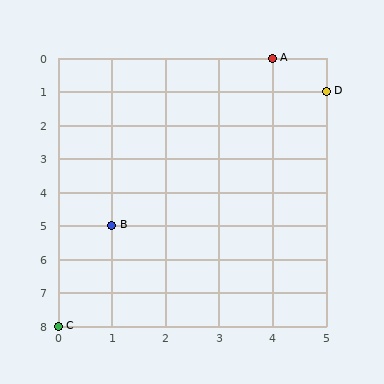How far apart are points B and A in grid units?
Points B and A are 3 columns and 5 rows apart (about 5.8 grid units diagonally).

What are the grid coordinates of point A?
Point A is at grid coordinates (4, 0).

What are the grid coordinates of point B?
Point B is at grid coordinates (1, 5).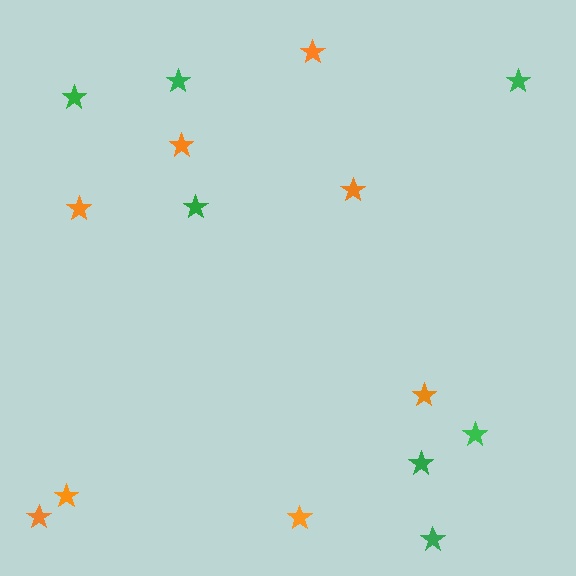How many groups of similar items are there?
There are 2 groups: one group of orange stars (8) and one group of green stars (7).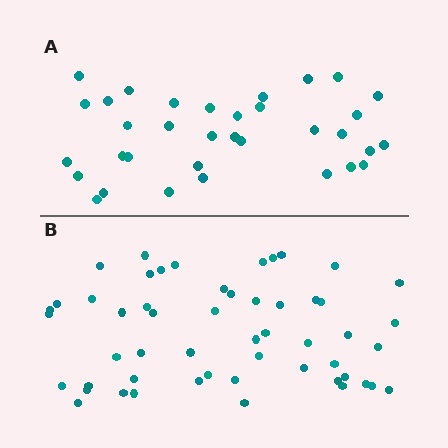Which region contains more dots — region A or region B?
Region B (the bottom region) has more dots.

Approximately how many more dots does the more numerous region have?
Region B has approximately 20 more dots than region A.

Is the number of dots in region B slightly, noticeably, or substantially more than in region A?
Region B has substantially more. The ratio is roughly 1.6 to 1.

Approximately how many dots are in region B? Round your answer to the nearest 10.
About 50 dots. (The exact count is 53, which rounds to 50.)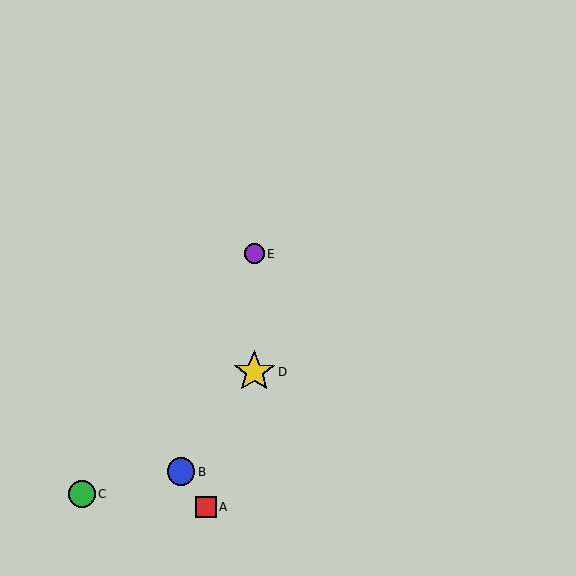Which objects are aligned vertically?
Objects D, E are aligned vertically.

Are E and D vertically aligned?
Yes, both are at x≈254.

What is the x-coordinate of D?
Object D is at x≈254.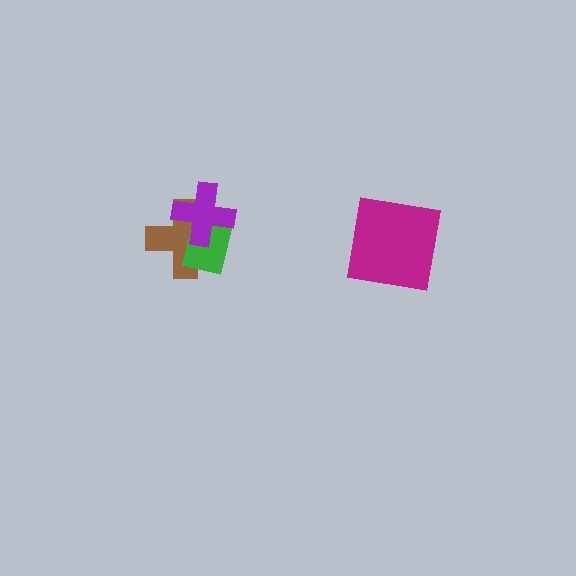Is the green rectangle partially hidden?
Yes, it is partially covered by another shape.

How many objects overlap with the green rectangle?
2 objects overlap with the green rectangle.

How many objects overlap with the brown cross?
2 objects overlap with the brown cross.